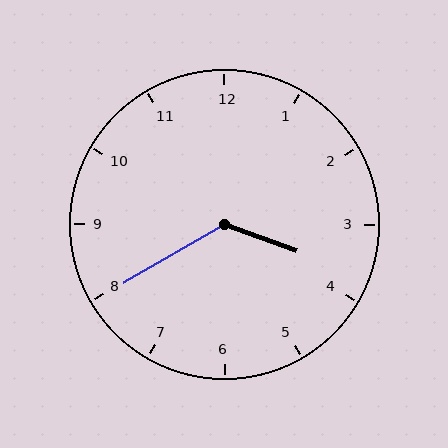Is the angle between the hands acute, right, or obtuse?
It is obtuse.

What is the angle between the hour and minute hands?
Approximately 130 degrees.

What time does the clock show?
3:40.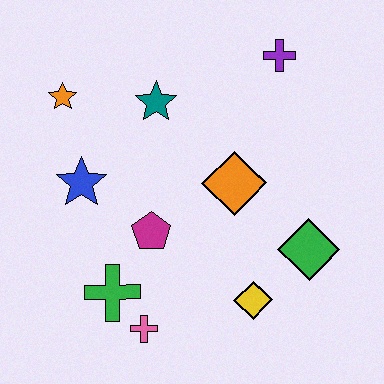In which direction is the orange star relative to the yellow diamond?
The orange star is above the yellow diamond.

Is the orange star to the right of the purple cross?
No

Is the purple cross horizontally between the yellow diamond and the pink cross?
No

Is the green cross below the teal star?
Yes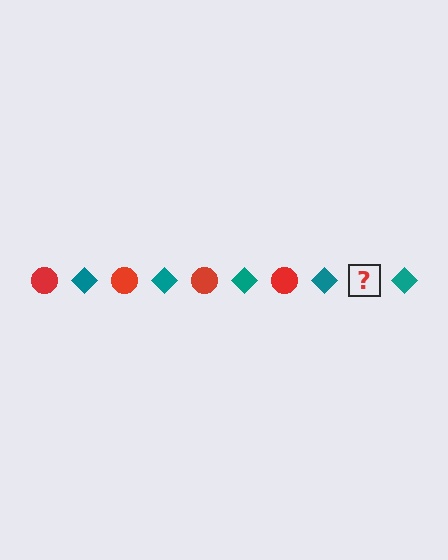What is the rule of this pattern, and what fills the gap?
The rule is that the pattern alternates between red circle and teal diamond. The gap should be filled with a red circle.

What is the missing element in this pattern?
The missing element is a red circle.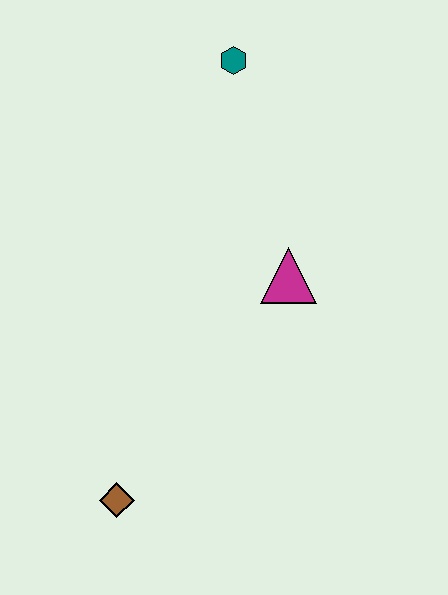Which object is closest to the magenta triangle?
The teal hexagon is closest to the magenta triangle.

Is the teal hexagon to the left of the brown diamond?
No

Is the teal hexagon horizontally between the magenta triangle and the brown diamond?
Yes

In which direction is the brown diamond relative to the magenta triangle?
The brown diamond is below the magenta triangle.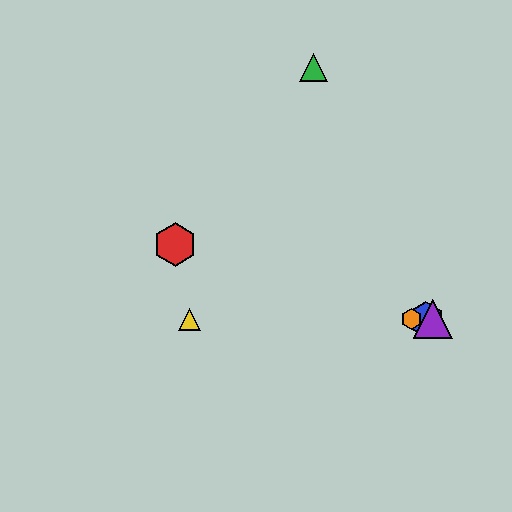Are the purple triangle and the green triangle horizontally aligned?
No, the purple triangle is at y≈319 and the green triangle is at y≈67.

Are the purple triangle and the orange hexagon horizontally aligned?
Yes, both are at y≈319.